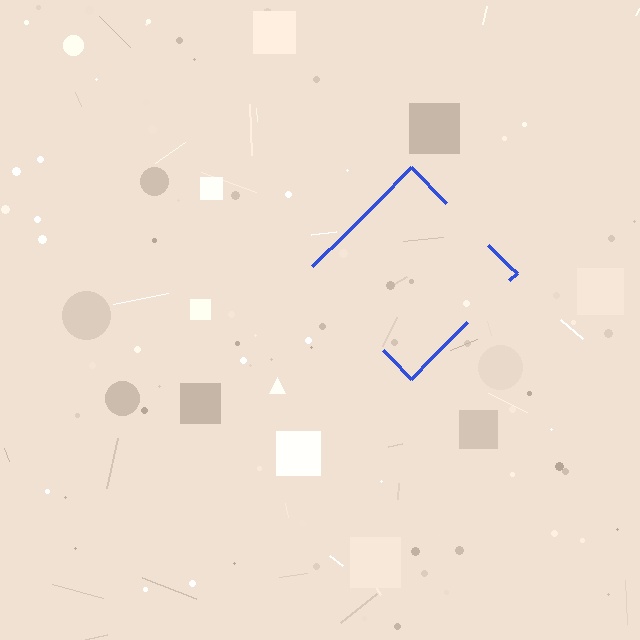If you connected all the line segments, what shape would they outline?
They would outline a diamond.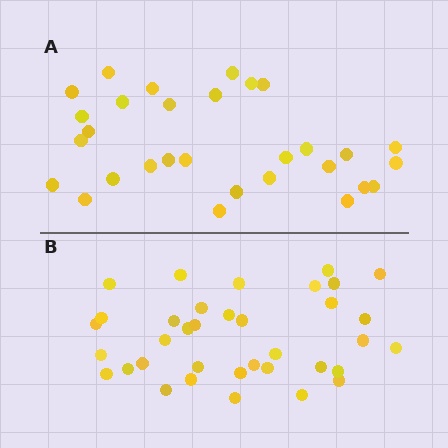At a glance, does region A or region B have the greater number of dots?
Region B (the bottom region) has more dots.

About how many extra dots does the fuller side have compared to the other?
Region B has about 6 more dots than region A.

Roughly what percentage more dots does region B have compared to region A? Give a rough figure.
About 20% more.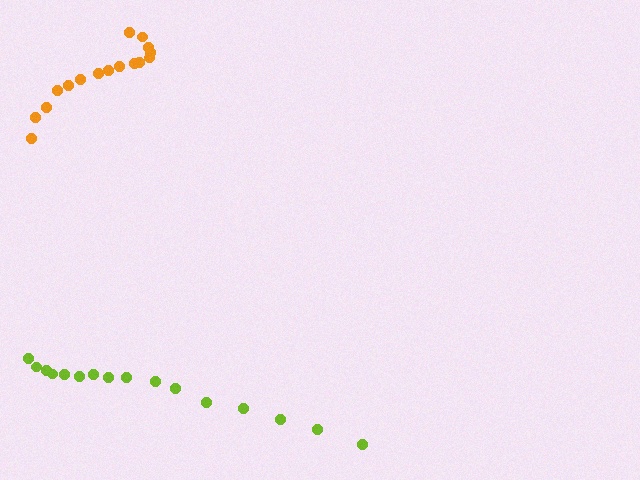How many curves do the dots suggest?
There are 2 distinct paths.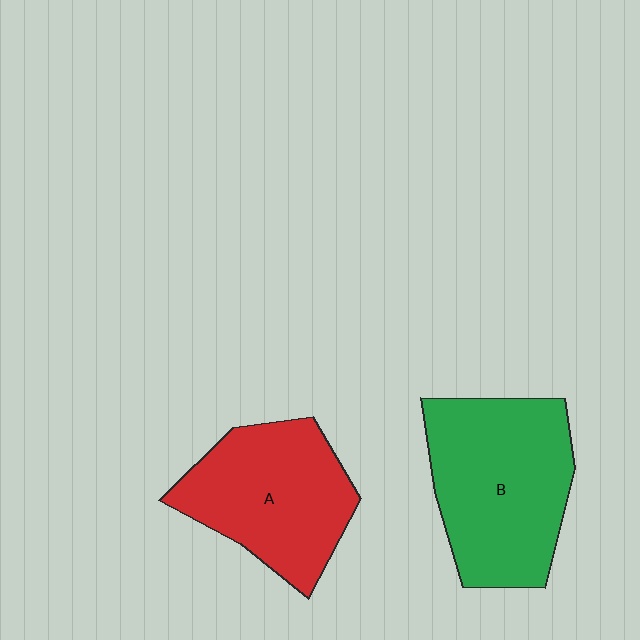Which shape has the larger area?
Shape B (green).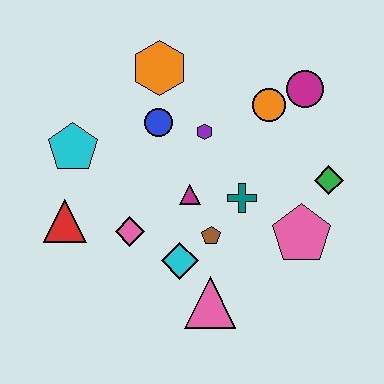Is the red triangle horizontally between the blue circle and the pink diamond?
No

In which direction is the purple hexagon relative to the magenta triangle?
The purple hexagon is above the magenta triangle.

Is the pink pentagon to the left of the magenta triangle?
No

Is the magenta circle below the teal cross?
No